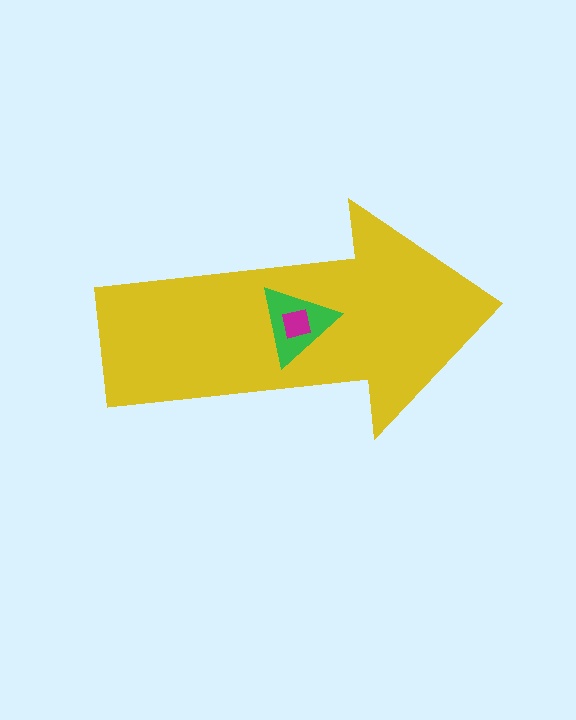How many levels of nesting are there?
3.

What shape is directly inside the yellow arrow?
The green triangle.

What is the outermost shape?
The yellow arrow.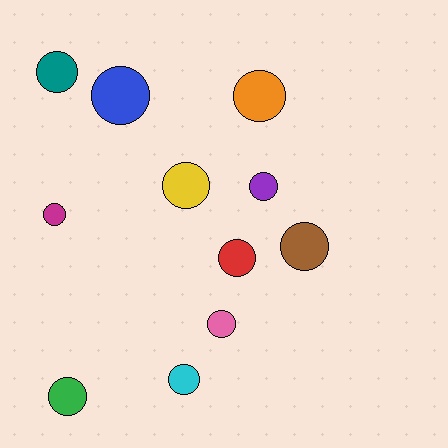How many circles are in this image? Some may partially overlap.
There are 11 circles.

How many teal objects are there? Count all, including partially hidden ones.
There is 1 teal object.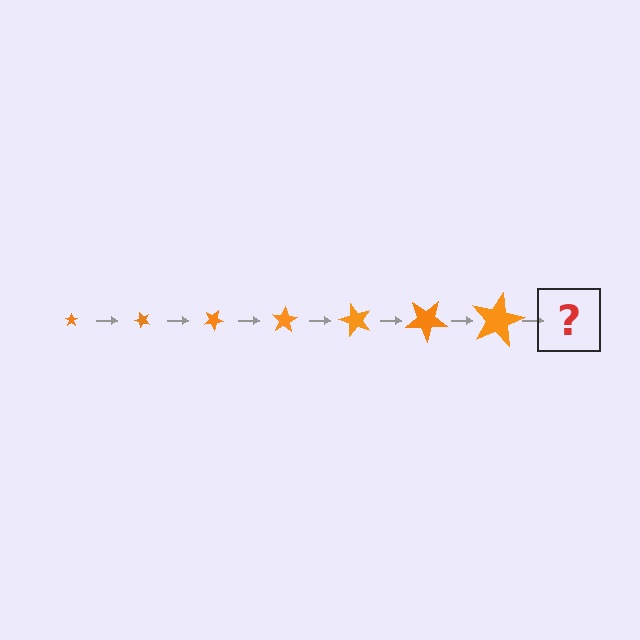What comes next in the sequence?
The next element should be a star, larger than the previous one and rotated 350 degrees from the start.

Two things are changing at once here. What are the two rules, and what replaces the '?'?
The two rules are that the star grows larger each step and it rotates 50 degrees each step. The '?' should be a star, larger than the previous one and rotated 350 degrees from the start.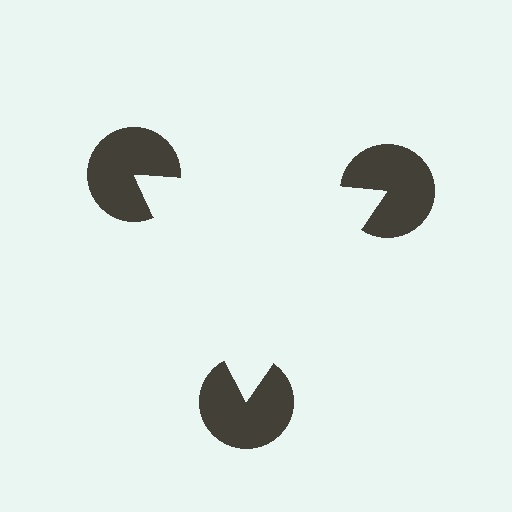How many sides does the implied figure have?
3 sides.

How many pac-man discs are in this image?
There are 3 — one at each vertex of the illusory triangle.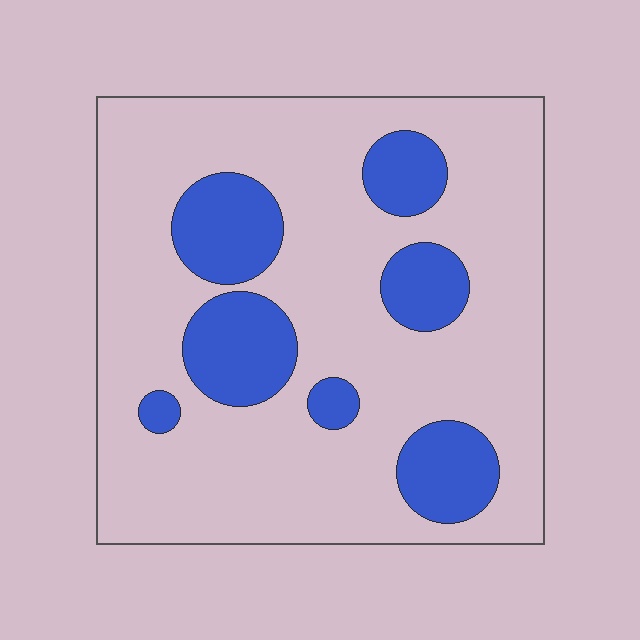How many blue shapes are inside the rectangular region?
7.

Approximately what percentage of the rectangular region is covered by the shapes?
Approximately 20%.